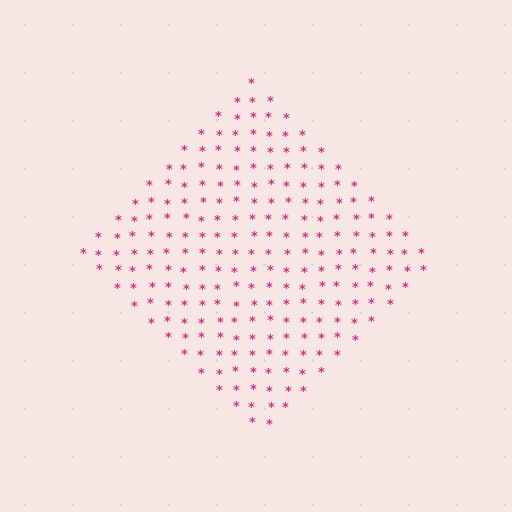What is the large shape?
The large shape is a diamond.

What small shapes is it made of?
It is made of small asterisks.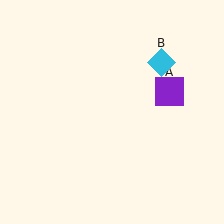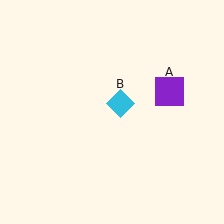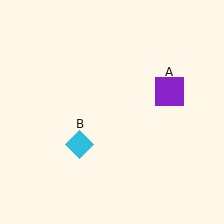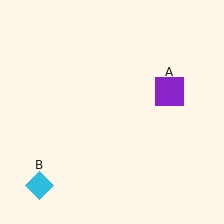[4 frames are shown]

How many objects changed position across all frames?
1 object changed position: cyan diamond (object B).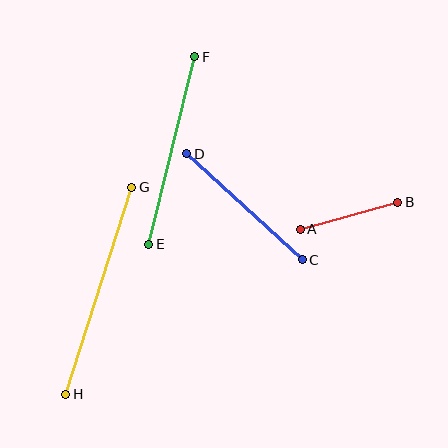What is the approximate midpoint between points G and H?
The midpoint is at approximately (99, 291) pixels.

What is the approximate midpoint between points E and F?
The midpoint is at approximately (172, 150) pixels.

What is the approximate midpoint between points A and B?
The midpoint is at approximately (349, 216) pixels.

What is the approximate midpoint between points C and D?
The midpoint is at approximately (244, 207) pixels.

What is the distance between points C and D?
The distance is approximately 156 pixels.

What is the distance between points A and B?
The distance is approximately 101 pixels.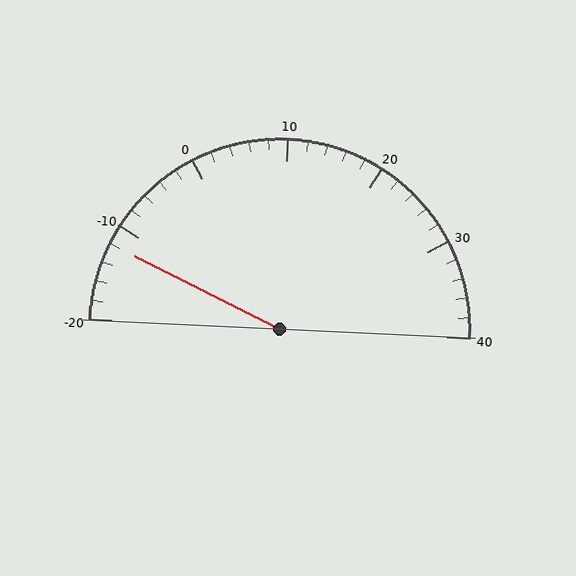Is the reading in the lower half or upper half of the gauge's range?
The reading is in the lower half of the range (-20 to 40).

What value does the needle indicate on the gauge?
The needle indicates approximately -12.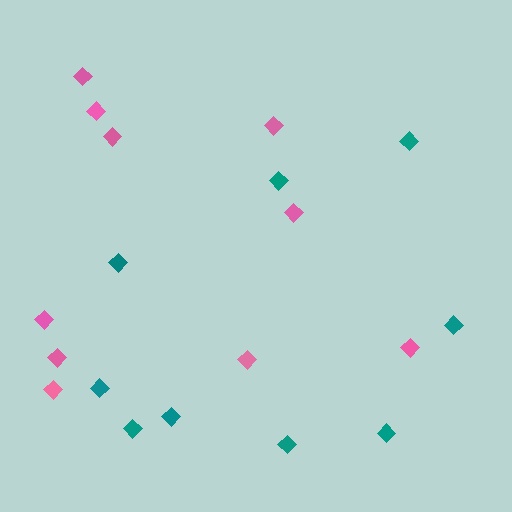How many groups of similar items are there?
There are 2 groups: one group of pink diamonds (10) and one group of teal diamonds (9).